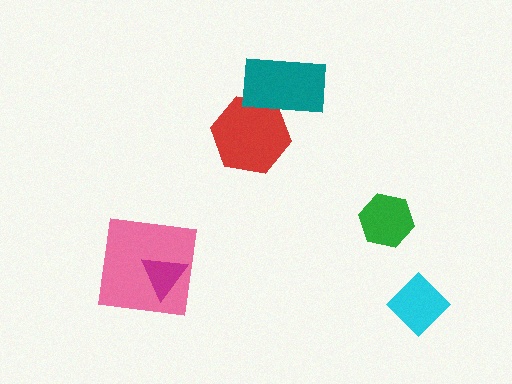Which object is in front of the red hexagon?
The teal rectangle is in front of the red hexagon.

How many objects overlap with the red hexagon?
1 object overlaps with the red hexagon.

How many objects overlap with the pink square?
1 object overlaps with the pink square.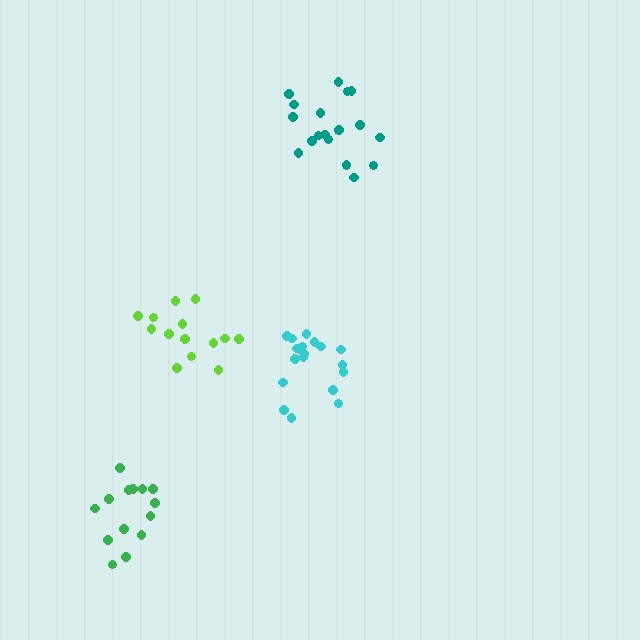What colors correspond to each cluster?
The clusters are colored: cyan, teal, lime, green.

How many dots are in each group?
Group 1: 19 dots, Group 2: 20 dots, Group 3: 14 dots, Group 4: 14 dots (67 total).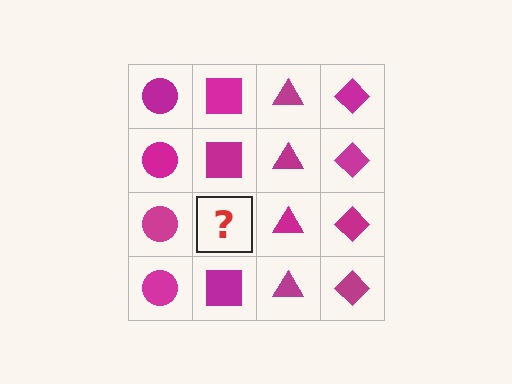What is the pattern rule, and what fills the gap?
The rule is that each column has a consistent shape. The gap should be filled with a magenta square.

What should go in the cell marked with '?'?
The missing cell should contain a magenta square.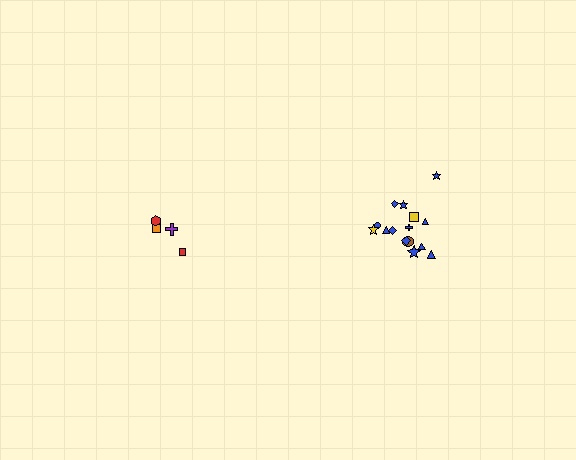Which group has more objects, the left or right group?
The right group.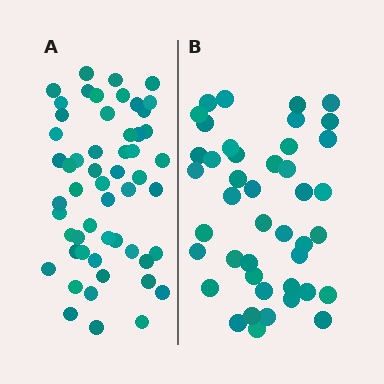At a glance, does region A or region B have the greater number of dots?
Region A (the left region) has more dots.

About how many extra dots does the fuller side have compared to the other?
Region A has roughly 12 or so more dots than region B.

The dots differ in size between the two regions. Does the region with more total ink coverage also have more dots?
No. Region B has more total ink coverage because its dots are larger, but region A actually contains more individual dots. Total area can be misleading — the number of items is what matters here.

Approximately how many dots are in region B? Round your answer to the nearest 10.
About 40 dots. (The exact count is 43, which rounds to 40.)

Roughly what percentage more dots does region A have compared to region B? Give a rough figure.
About 25% more.